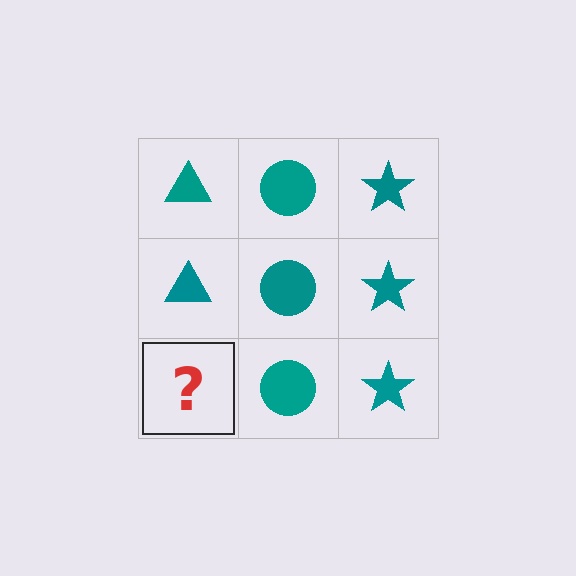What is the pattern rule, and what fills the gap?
The rule is that each column has a consistent shape. The gap should be filled with a teal triangle.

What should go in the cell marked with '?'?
The missing cell should contain a teal triangle.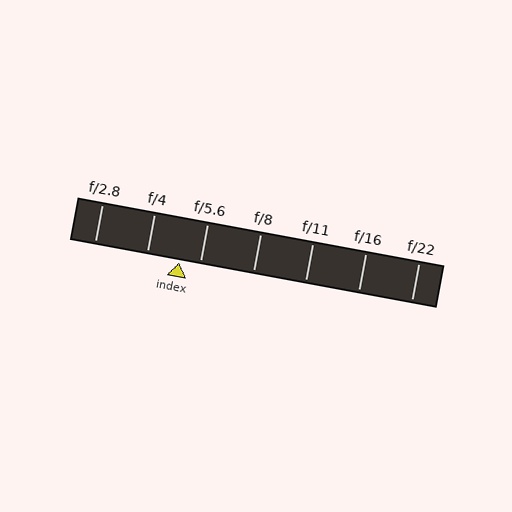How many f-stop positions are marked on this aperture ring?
There are 7 f-stop positions marked.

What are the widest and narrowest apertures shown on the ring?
The widest aperture shown is f/2.8 and the narrowest is f/22.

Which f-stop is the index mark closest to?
The index mark is closest to f/5.6.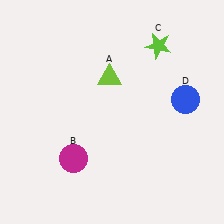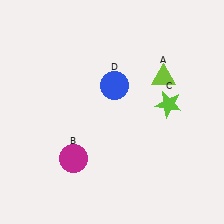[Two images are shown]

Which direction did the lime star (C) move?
The lime star (C) moved down.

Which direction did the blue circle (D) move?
The blue circle (D) moved left.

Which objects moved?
The objects that moved are: the lime triangle (A), the lime star (C), the blue circle (D).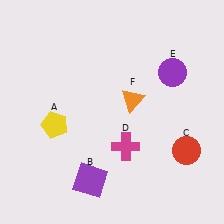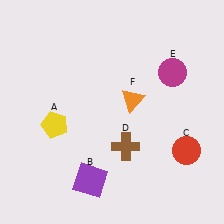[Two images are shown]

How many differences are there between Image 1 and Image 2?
There are 2 differences between the two images.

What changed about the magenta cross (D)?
In Image 1, D is magenta. In Image 2, it changed to brown.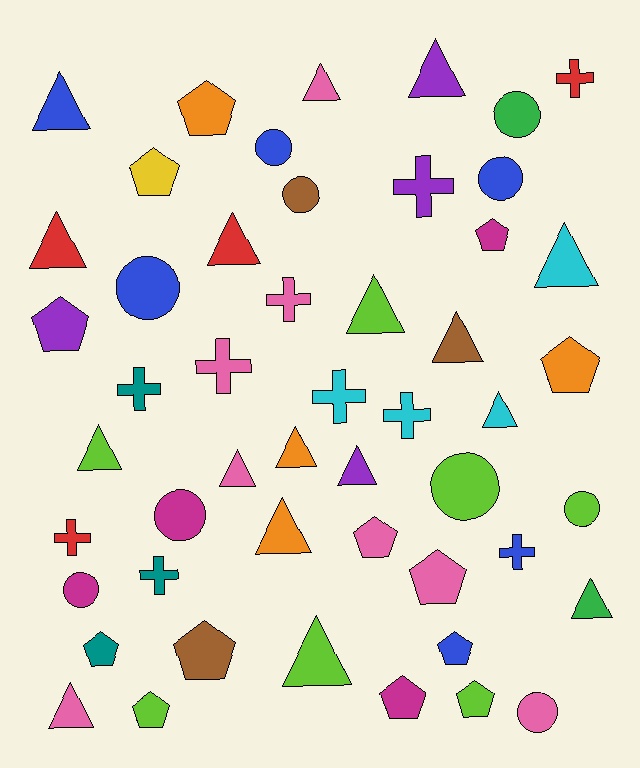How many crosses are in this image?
There are 10 crosses.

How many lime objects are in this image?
There are 7 lime objects.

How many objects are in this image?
There are 50 objects.